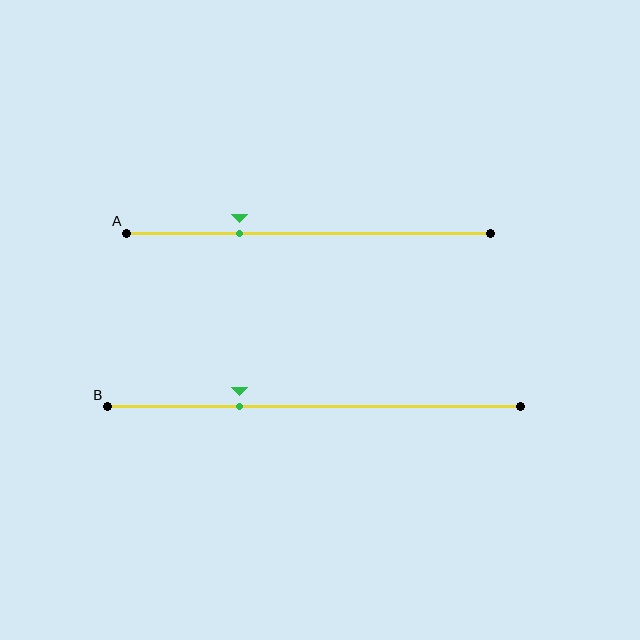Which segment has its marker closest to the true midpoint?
Segment B has its marker closest to the true midpoint.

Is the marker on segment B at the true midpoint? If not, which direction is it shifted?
No, the marker on segment B is shifted to the left by about 18% of the segment length.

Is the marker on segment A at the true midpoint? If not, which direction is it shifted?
No, the marker on segment A is shifted to the left by about 19% of the segment length.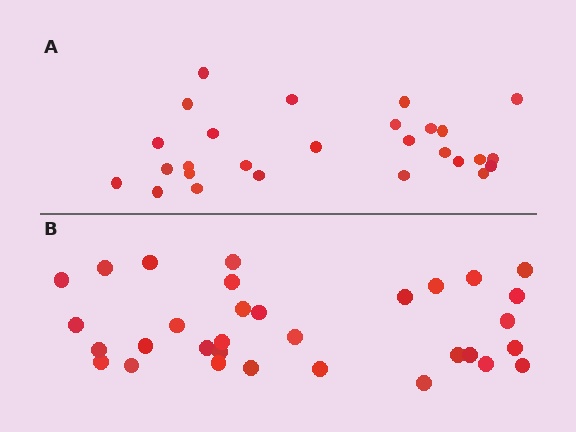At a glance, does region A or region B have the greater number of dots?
Region B (the bottom region) has more dots.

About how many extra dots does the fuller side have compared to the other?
Region B has about 5 more dots than region A.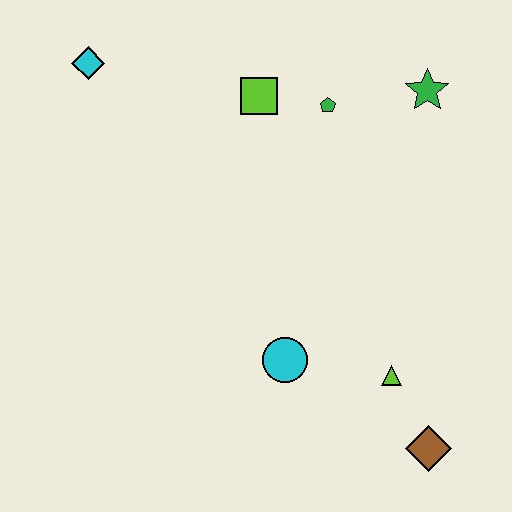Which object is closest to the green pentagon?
The lime square is closest to the green pentagon.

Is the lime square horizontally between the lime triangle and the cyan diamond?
Yes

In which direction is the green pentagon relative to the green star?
The green pentagon is to the left of the green star.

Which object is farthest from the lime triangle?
The cyan diamond is farthest from the lime triangle.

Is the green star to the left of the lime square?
No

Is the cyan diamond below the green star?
No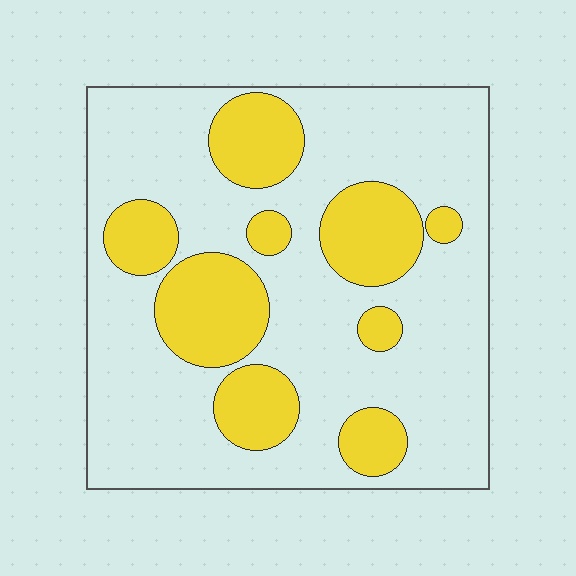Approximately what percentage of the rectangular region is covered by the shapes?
Approximately 30%.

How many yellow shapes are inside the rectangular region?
9.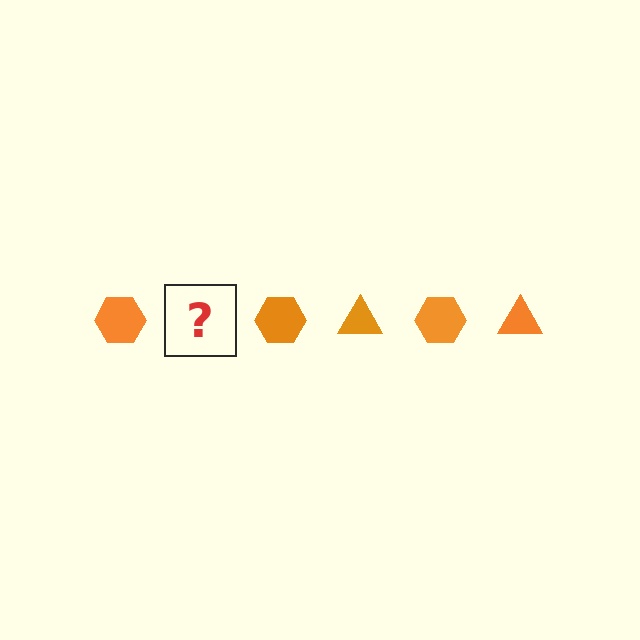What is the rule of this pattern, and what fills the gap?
The rule is that the pattern cycles through hexagon, triangle shapes in orange. The gap should be filled with an orange triangle.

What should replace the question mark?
The question mark should be replaced with an orange triangle.